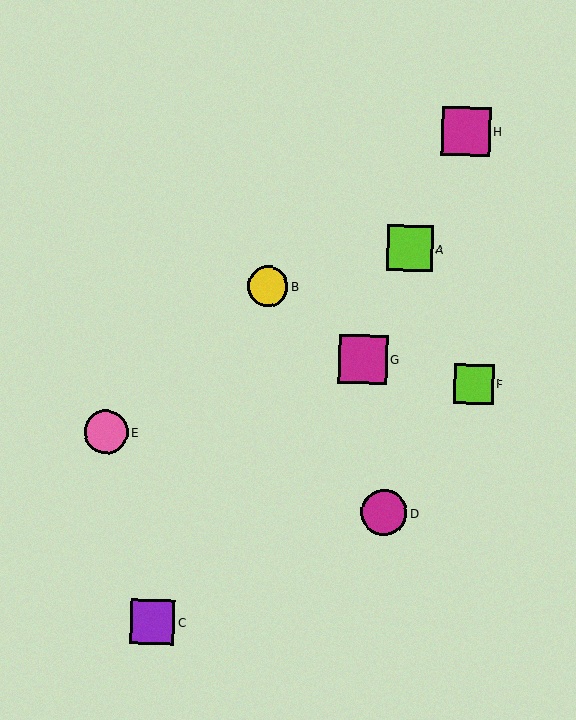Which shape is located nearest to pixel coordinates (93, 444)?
The pink circle (labeled E) at (106, 432) is nearest to that location.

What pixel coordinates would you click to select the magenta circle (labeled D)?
Click at (384, 513) to select the magenta circle D.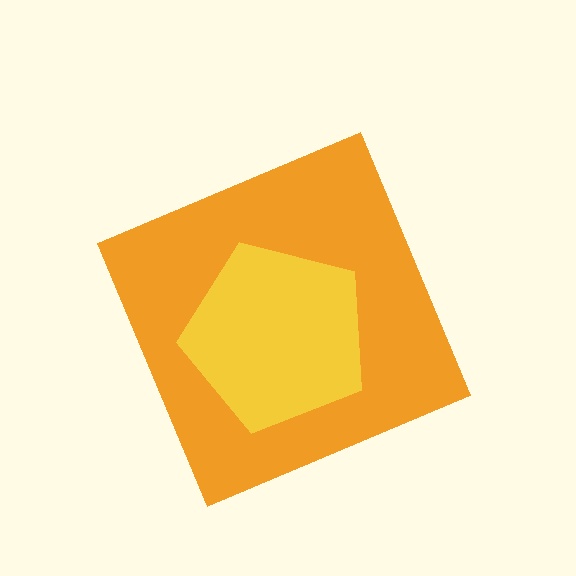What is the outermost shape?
The orange diamond.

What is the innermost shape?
The yellow pentagon.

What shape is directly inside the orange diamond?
The yellow pentagon.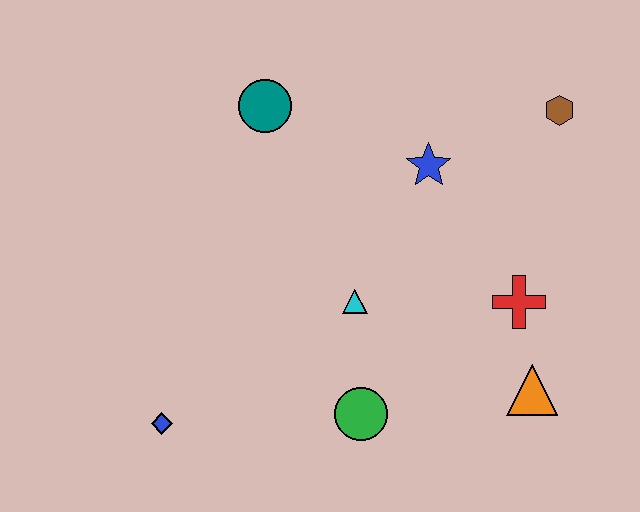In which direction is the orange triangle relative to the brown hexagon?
The orange triangle is below the brown hexagon.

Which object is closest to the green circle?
The cyan triangle is closest to the green circle.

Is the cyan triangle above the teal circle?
No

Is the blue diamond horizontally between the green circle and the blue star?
No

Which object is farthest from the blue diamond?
The brown hexagon is farthest from the blue diamond.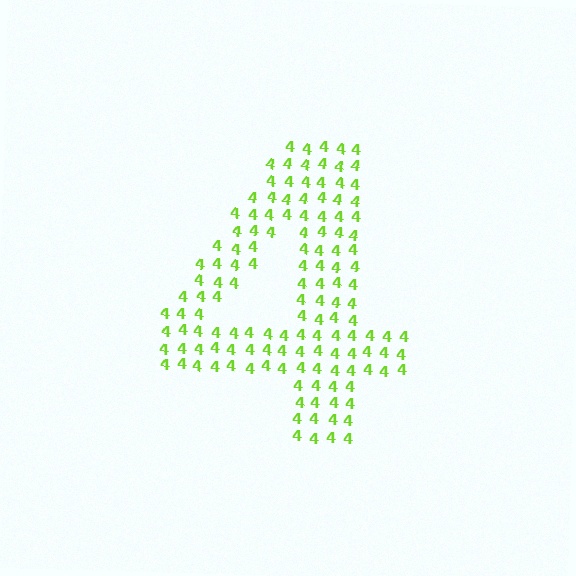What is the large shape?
The large shape is the digit 4.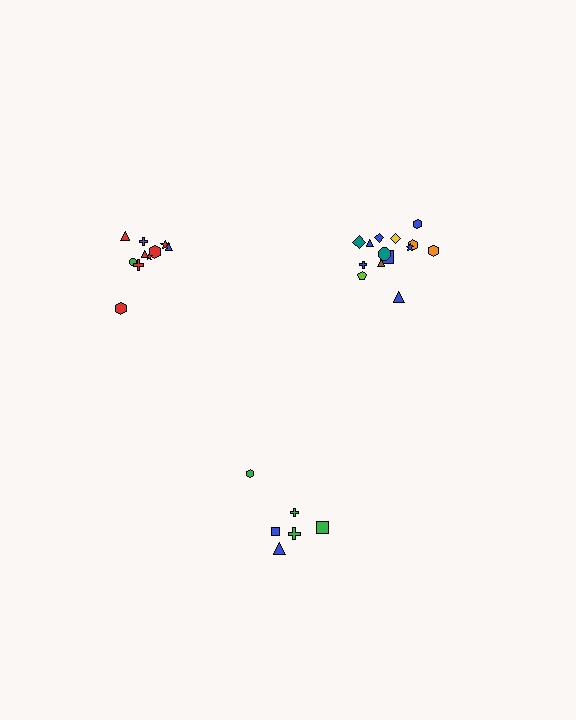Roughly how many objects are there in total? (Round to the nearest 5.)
Roughly 30 objects in total.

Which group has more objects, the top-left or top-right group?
The top-right group.